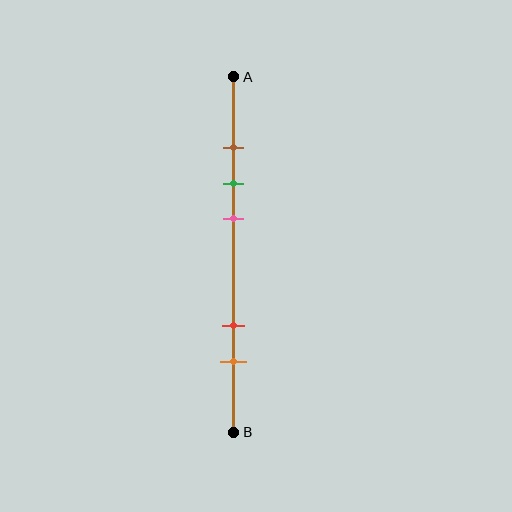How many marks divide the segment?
There are 5 marks dividing the segment.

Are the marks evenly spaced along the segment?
No, the marks are not evenly spaced.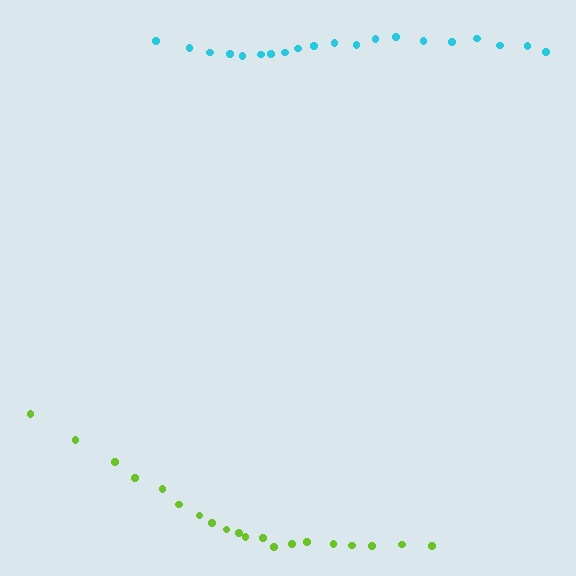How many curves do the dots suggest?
There are 2 distinct paths.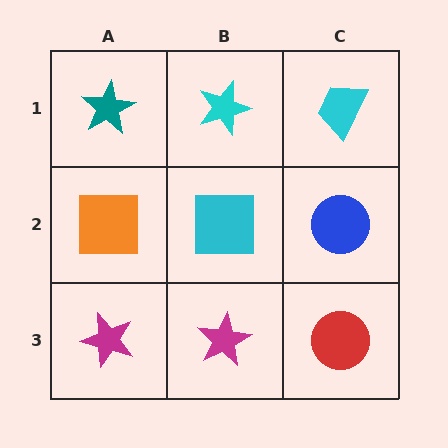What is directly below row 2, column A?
A magenta star.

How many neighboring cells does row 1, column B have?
3.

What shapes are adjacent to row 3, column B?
A cyan square (row 2, column B), a magenta star (row 3, column A), a red circle (row 3, column C).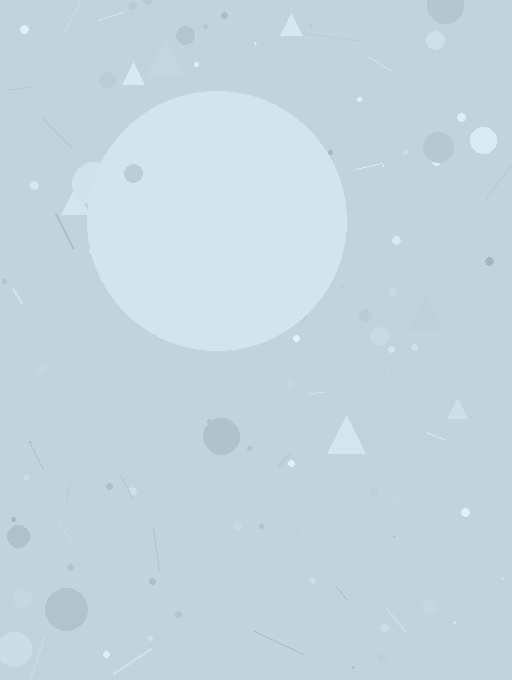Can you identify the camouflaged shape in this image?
The camouflaged shape is a circle.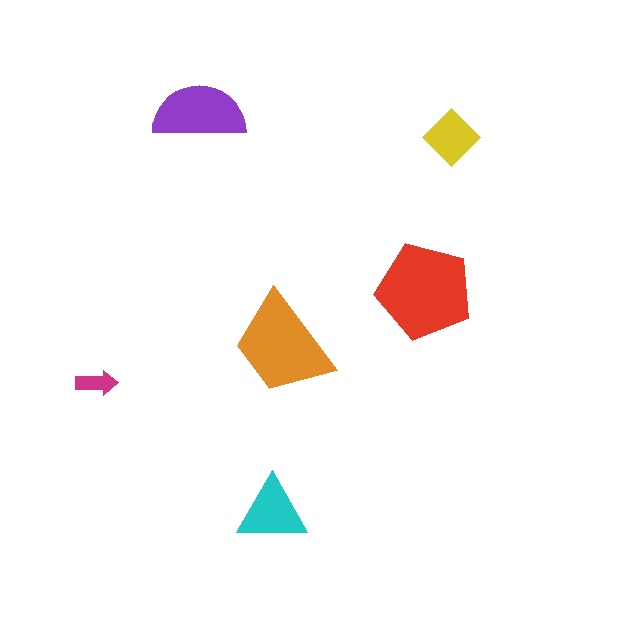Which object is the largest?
The red pentagon.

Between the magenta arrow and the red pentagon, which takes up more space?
The red pentagon.